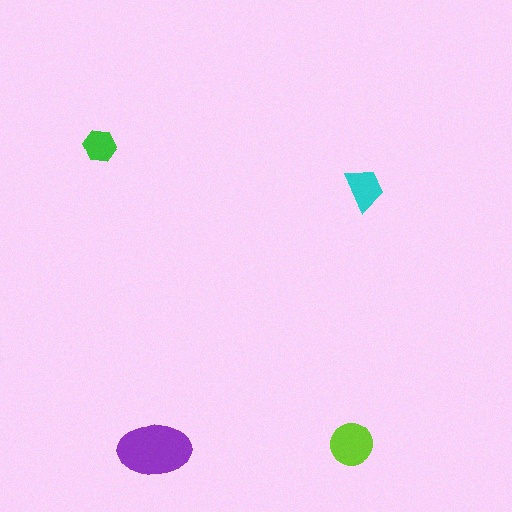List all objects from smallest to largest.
The green hexagon, the cyan trapezoid, the lime circle, the purple ellipse.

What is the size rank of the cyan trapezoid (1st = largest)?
3rd.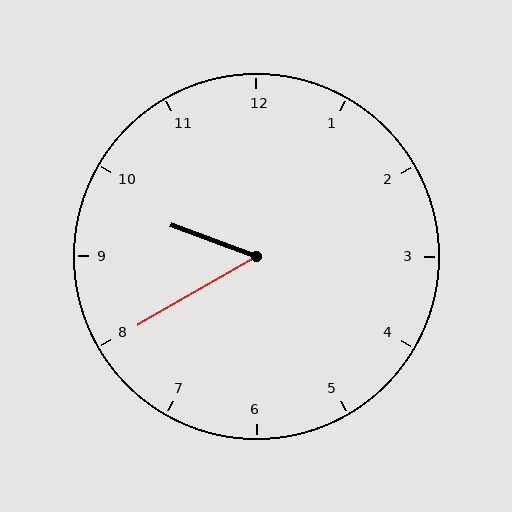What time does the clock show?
9:40.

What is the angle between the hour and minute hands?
Approximately 50 degrees.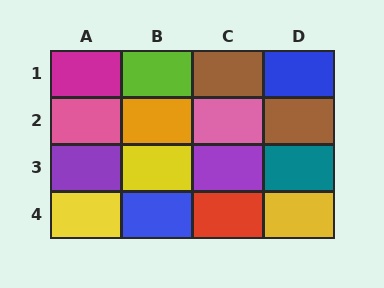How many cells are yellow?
3 cells are yellow.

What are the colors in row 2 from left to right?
Pink, orange, pink, brown.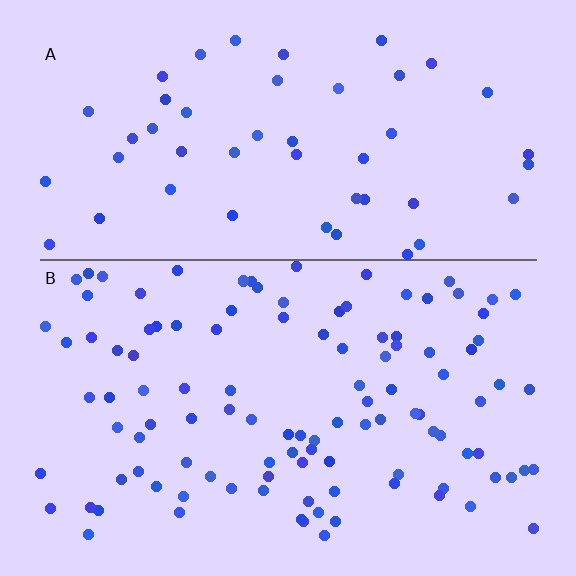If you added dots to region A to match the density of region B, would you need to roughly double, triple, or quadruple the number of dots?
Approximately double.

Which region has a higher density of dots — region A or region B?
B (the bottom).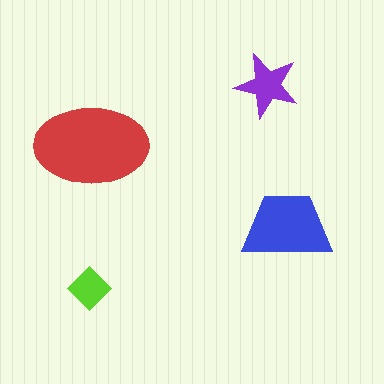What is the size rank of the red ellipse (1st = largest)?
1st.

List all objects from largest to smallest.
The red ellipse, the blue trapezoid, the purple star, the lime diamond.